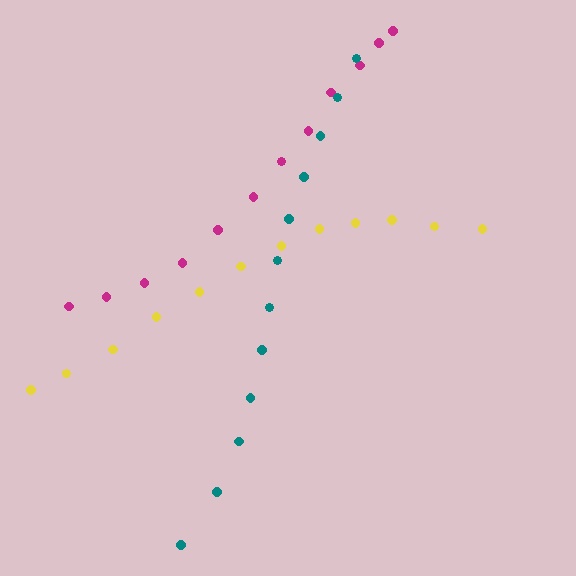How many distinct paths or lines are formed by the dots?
There are 3 distinct paths.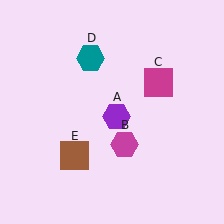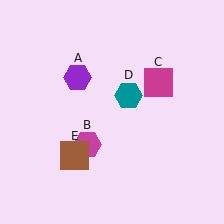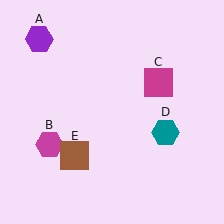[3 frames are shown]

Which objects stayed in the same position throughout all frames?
Magenta square (object C) and brown square (object E) remained stationary.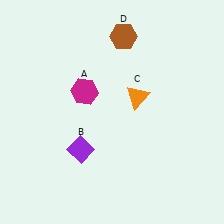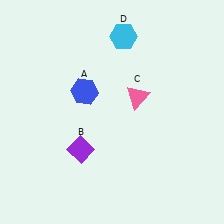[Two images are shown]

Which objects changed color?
A changed from magenta to blue. C changed from orange to pink. D changed from brown to cyan.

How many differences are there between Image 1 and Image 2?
There are 3 differences between the two images.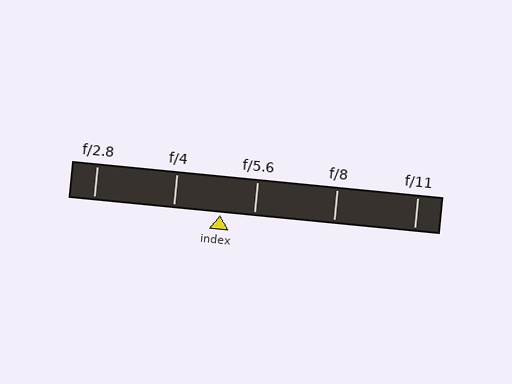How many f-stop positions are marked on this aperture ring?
There are 5 f-stop positions marked.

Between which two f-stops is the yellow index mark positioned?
The index mark is between f/4 and f/5.6.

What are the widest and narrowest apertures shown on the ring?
The widest aperture shown is f/2.8 and the narrowest is f/11.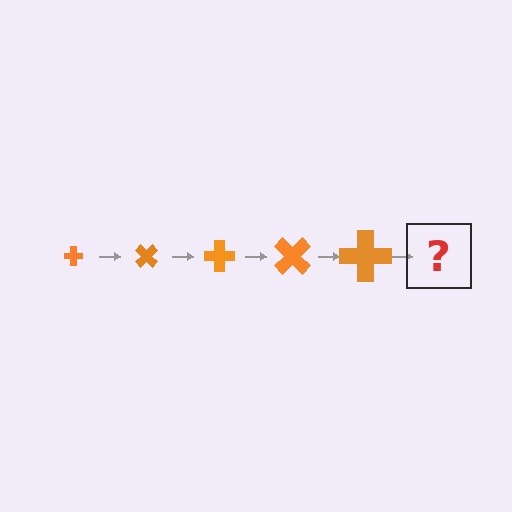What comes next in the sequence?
The next element should be a cross, larger than the previous one and rotated 225 degrees from the start.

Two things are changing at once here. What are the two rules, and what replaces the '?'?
The two rules are that the cross grows larger each step and it rotates 45 degrees each step. The '?' should be a cross, larger than the previous one and rotated 225 degrees from the start.